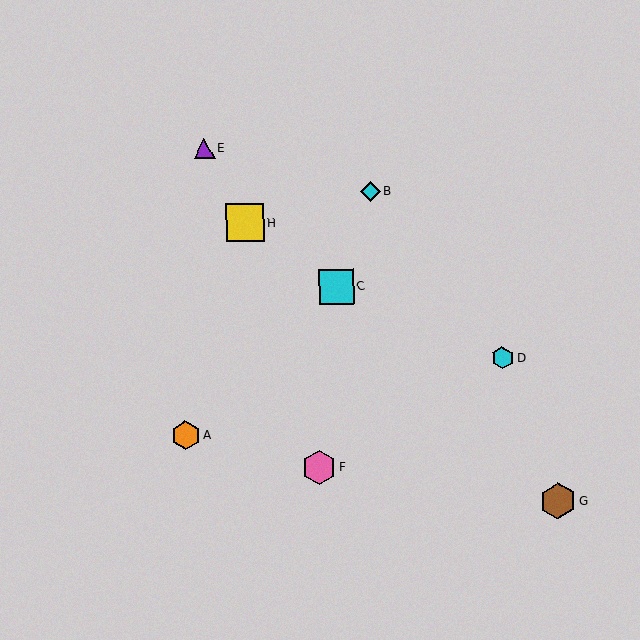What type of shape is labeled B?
Shape B is a cyan diamond.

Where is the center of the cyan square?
The center of the cyan square is at (337, 287).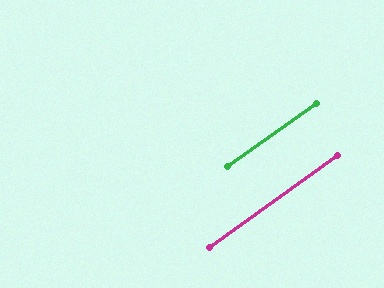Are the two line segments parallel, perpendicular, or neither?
Parallel — their directions differ by only 0.3°.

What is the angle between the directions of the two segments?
Approximately 0 degrees.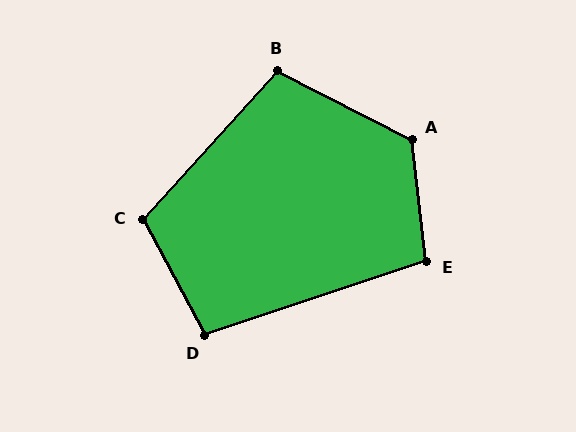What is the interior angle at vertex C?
Approximately 110 degrees (obtuse).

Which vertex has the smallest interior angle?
D, at approximately 100 degrees.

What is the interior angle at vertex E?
Approximately 102 degrees (obtuse).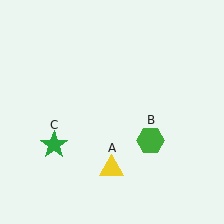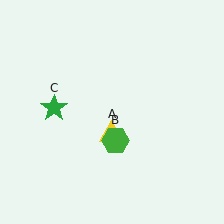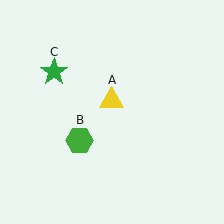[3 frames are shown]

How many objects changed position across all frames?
3 objects changed position: yellow triangle (object A), green hexagon (object B), green star (object C).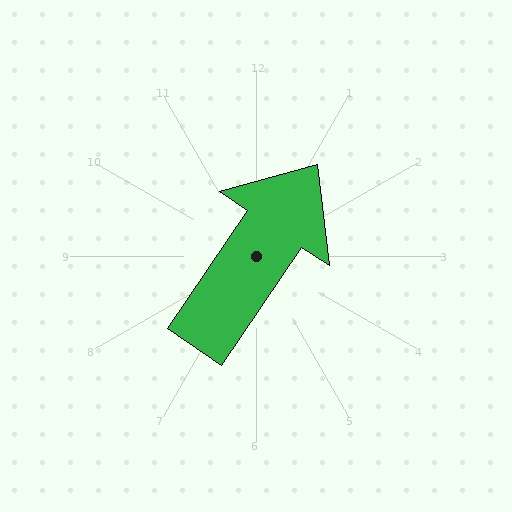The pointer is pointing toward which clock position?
Roughly 1 o'clock.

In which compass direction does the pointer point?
Northeast.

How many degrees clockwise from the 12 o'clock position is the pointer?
Approximately 34 degrees.